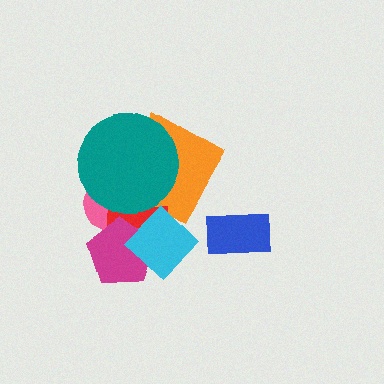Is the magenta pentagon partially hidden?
Yes, it is partially covered by another shape.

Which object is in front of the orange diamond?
The teal circle is in front of the orange diamond.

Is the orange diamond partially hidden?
Yes, it is partially covered by another shape.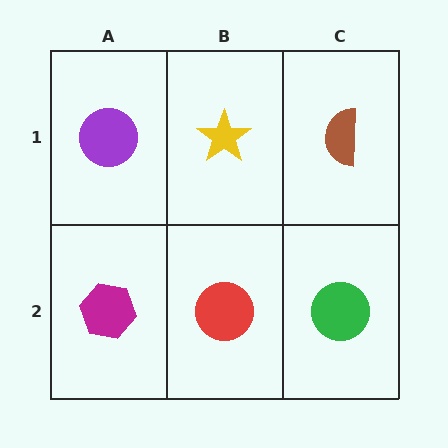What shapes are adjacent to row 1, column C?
A green circle (row 2, column C), a yellow star (row 1, column B).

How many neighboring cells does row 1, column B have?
3.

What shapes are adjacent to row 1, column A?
A magenta hexagon (row 2, column A), a yellow star (row 1, column B).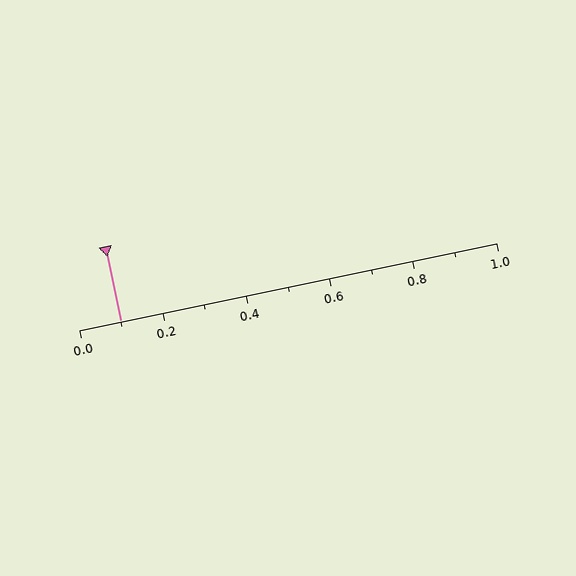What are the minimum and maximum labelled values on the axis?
The axis runs from 0.0 to 1.0.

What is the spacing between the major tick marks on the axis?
The major ticks are spaced 0.2 apart.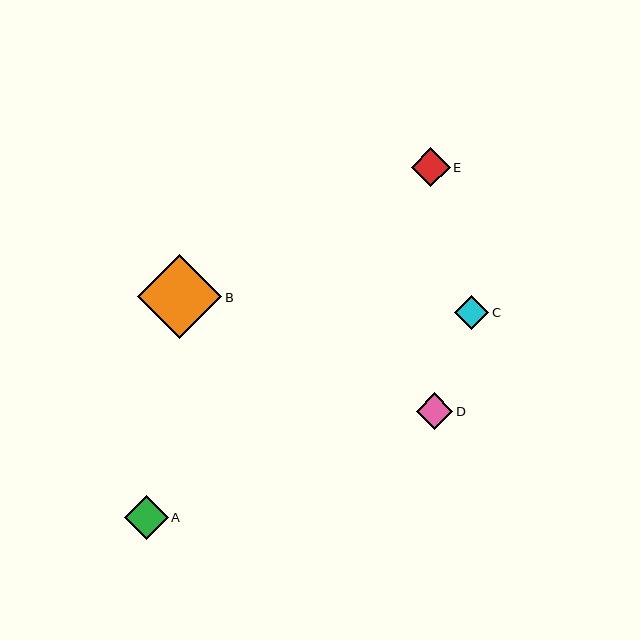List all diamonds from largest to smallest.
From largest to smallest: B, A, E, D, C.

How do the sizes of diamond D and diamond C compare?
Diamond D and diamond C are approximately the same size.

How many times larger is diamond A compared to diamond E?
Diamond A is approximately 1.1 times the size of diamond E.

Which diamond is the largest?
Diamond B is the largest with a size of approximately 84 pixels.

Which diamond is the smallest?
Diamond C is the smallest with a size of approximately 35 pixels.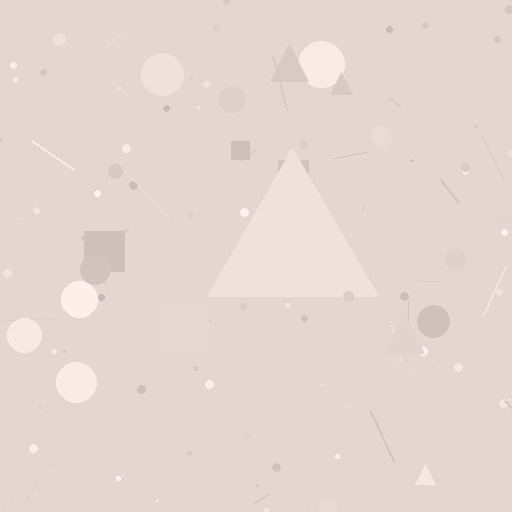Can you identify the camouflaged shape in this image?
The camouflaged shape is a triangle.